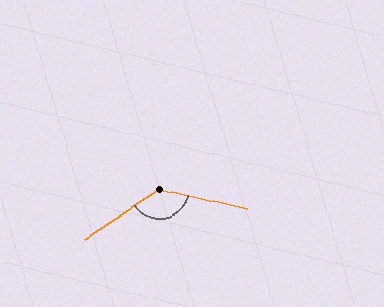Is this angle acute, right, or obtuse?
It is obtuse.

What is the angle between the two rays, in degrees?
Approximately 134 degrees.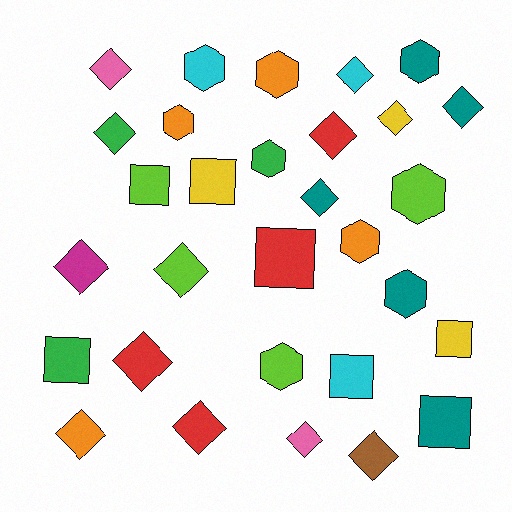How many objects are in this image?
There are 30 objects.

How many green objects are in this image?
There are 3 green objects.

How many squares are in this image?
There are 7 squares.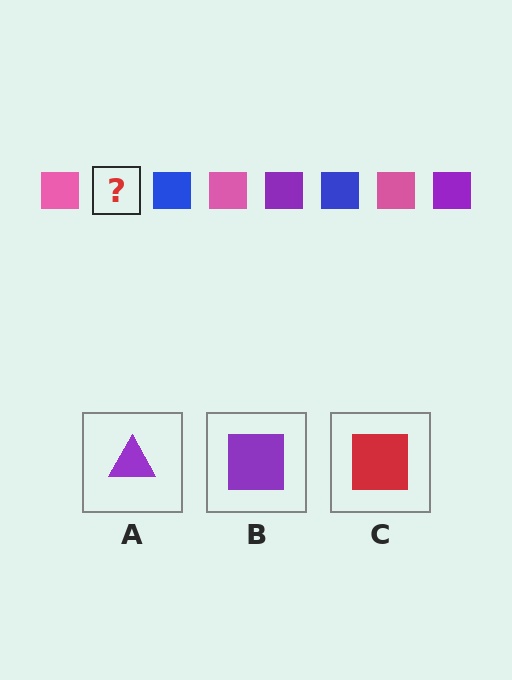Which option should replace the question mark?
Option B.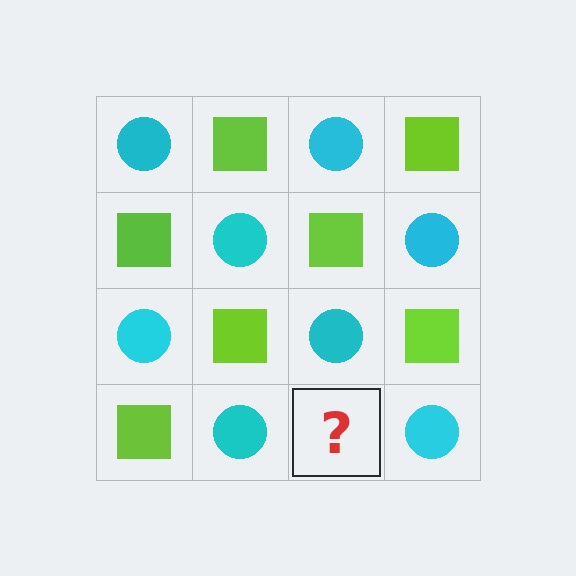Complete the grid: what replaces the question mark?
The question mark should be replaced with a lime square.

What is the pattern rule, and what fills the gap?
The rule is that it alternates cyan circle and lime square in a checkerboard pattern. The gap should be filled with a lime square.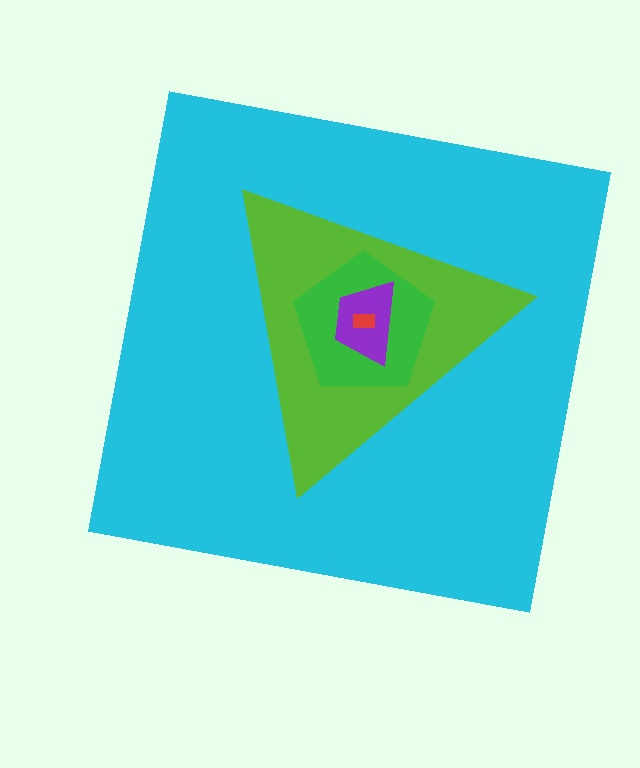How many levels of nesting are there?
5.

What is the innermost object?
The red rectangle.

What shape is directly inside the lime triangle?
The green pentagon.